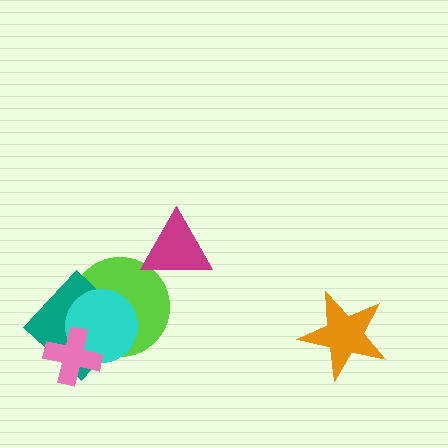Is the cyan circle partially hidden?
Yes, it is partially covered by another shape.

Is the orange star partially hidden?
No, no other shape covers it.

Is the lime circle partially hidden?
Yes, it is partially covered by another shape.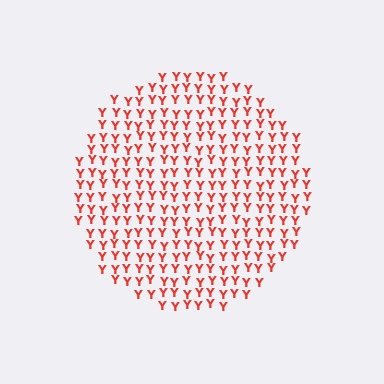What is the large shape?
The large shape is a circle.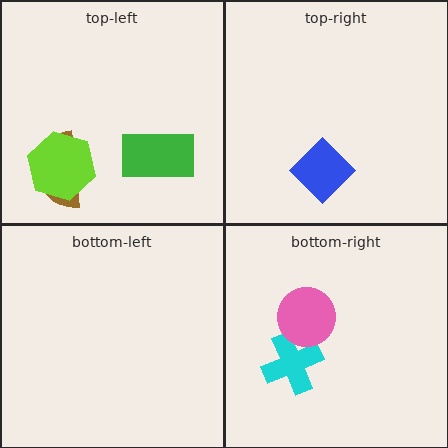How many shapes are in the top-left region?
3.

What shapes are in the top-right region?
The blue diamond.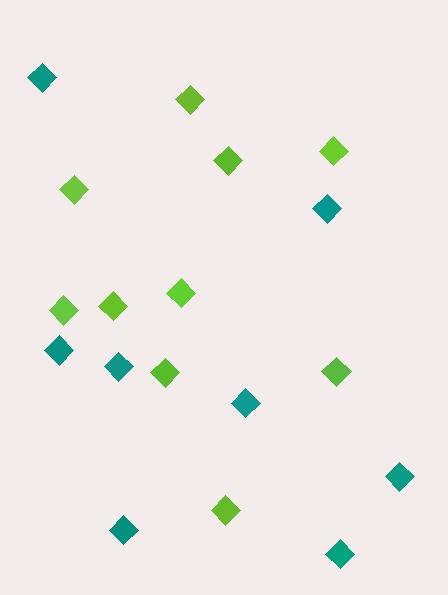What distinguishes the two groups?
There are 2 groups: one group of teal diamonds (8) and one group of lime diamonds (10).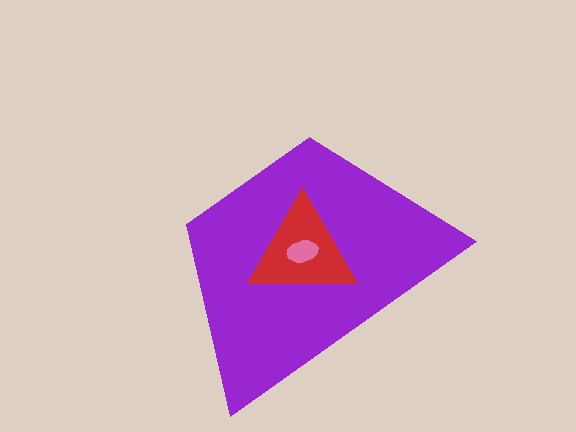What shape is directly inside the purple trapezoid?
The red triangle.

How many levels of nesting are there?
3.